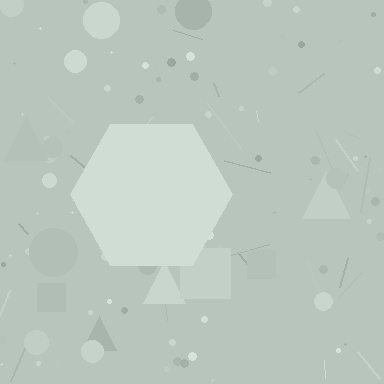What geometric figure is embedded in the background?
A hexagon is embedded in the background.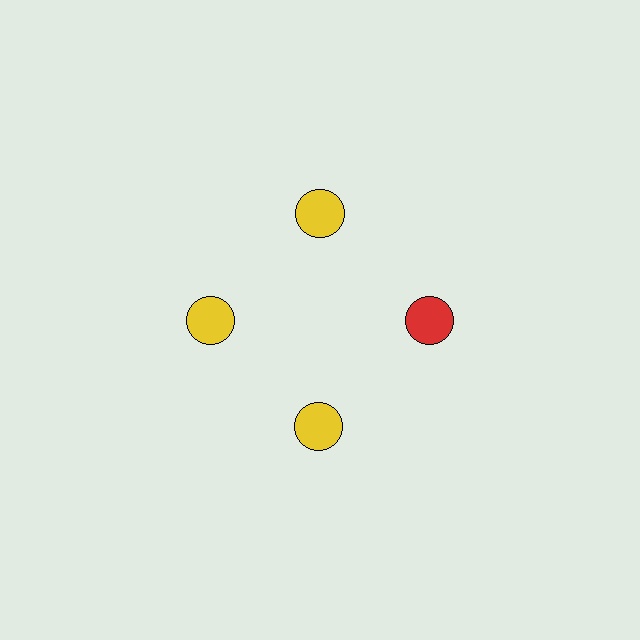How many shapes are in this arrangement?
There are 4 shapes arranged in a ring pattern.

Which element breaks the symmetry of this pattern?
The red circle at roughly the 3 o'clock position breaks the symmetry. All other shapes are yellow circles.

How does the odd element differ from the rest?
It has a different color: red instead of yellow.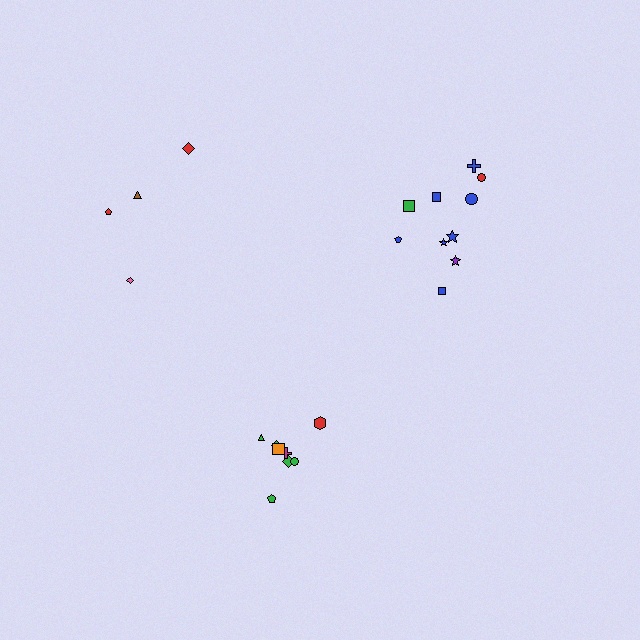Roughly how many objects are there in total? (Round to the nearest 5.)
Roughly 20 objects in total.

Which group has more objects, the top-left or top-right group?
The top-right group.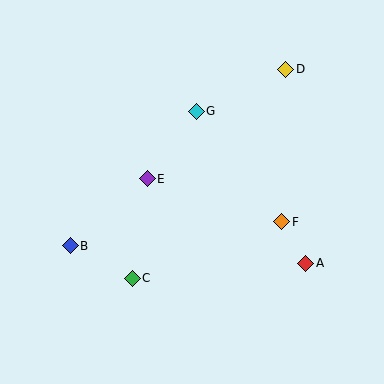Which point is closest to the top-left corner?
Point G is closest to the top-left corner.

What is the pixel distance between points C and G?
The distance between C and G is 179 pixels.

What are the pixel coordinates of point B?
Point B is at (70, 246).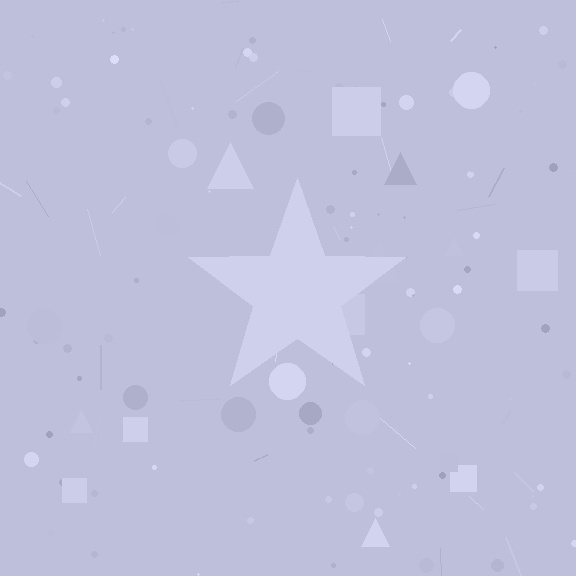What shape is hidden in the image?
A star is hidden in the image.